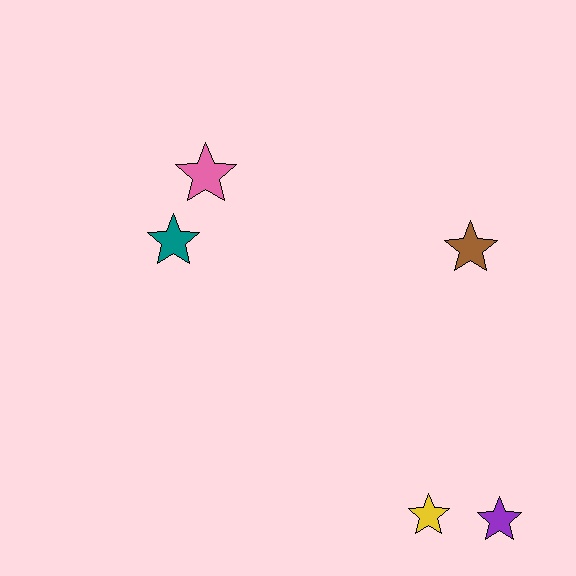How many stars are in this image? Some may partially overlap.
There are 5 stars.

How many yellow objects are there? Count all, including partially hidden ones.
There is 1 yellow object.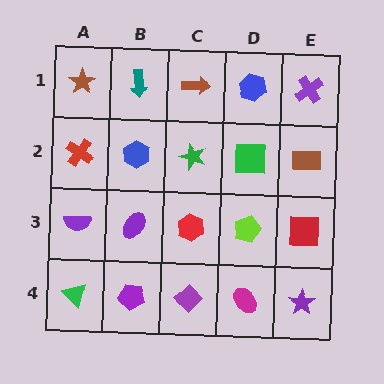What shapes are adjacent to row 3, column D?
A green square (row 2, column D), a magenta ellipse (row 4, column D), a red hexagon (row 3, column C), a red square (row 3, column E).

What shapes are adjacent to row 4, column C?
A red hexagon (row 3, column C), a purple pentagon (row 4, column B), a magenta ellipse (row 4, column D).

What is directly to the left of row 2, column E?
A green square.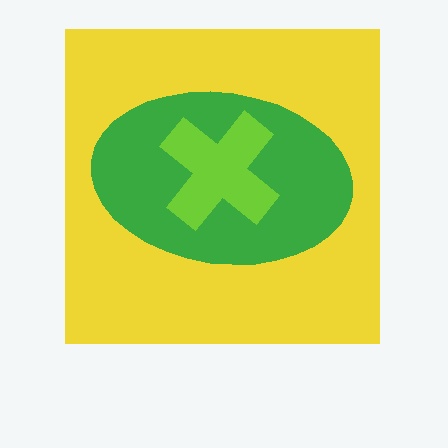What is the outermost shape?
The yellow square.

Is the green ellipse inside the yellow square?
Yes.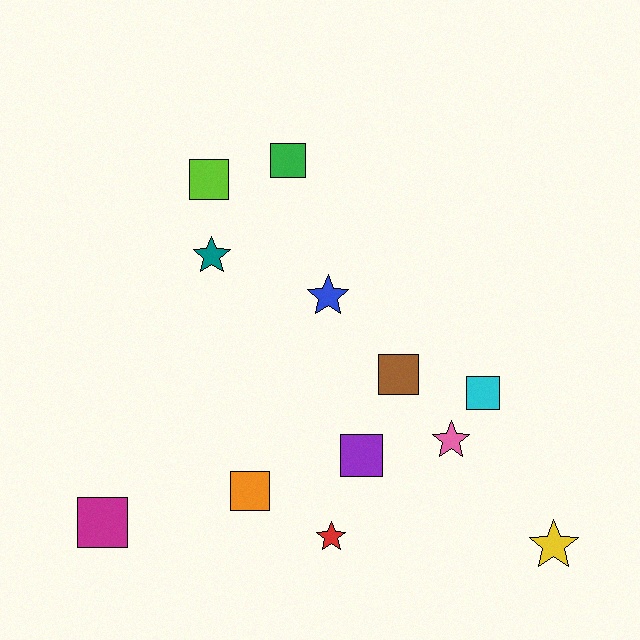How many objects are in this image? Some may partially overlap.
There are 12 objects.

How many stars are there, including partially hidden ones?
There are 5 stars.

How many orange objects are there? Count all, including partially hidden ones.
There is 1 orange object.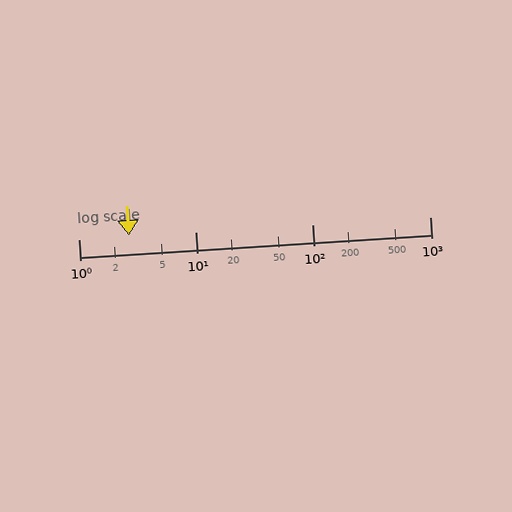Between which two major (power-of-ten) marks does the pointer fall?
The pointer is between 1 and 10.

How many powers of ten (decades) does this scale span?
The scale spans 3 decades, from 1 to 1000.